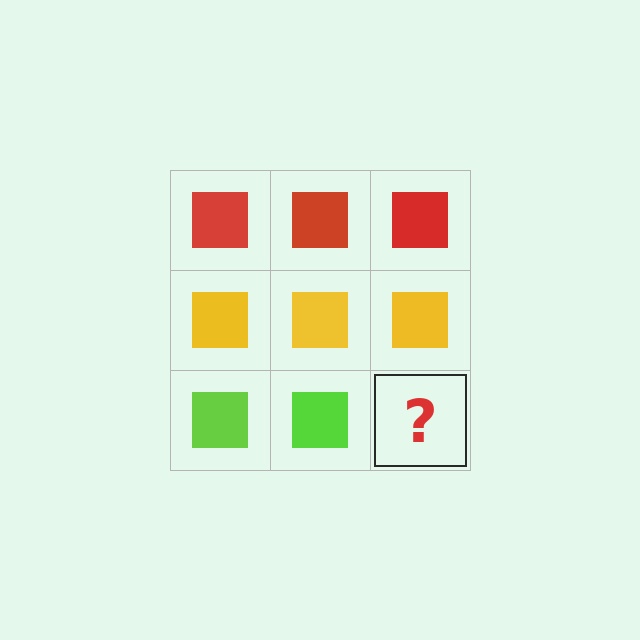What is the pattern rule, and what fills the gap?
The rule is that each row has a consistent color. The gap should be filled with a lime square.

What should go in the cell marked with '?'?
The missing cell should contain a lime square.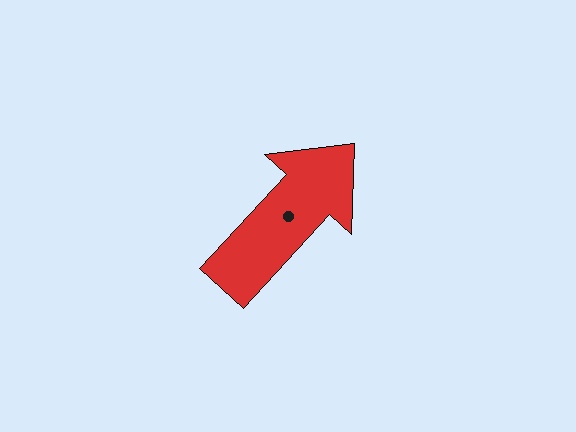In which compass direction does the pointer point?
Northeast.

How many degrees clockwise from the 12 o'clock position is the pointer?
Approximately 42 degrees.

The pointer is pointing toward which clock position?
Roughly 1 o'clock.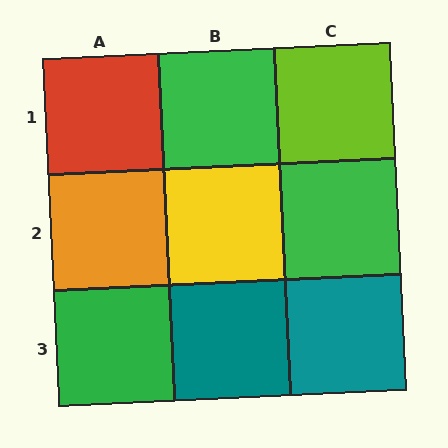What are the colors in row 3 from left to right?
Green, teal, teal.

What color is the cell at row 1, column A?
Red.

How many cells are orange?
1 cell is orange.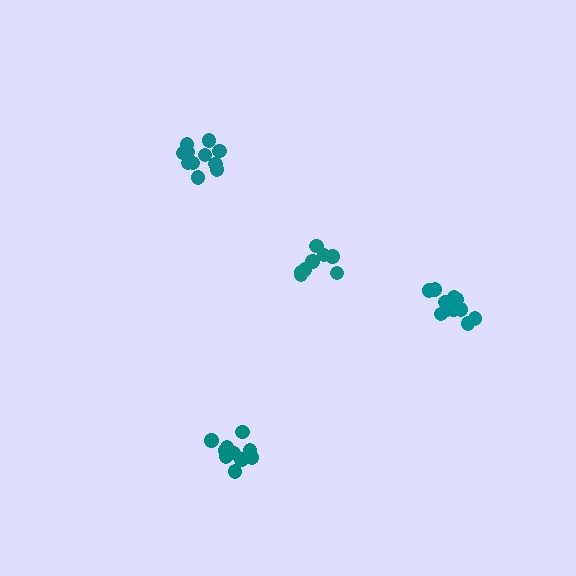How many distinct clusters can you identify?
There are 4 distinct clusters.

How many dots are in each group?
Group 1: 8 dots, Group 2: 10 dots, Group 3: 12 dots, Group 4: 12 dots (42 total).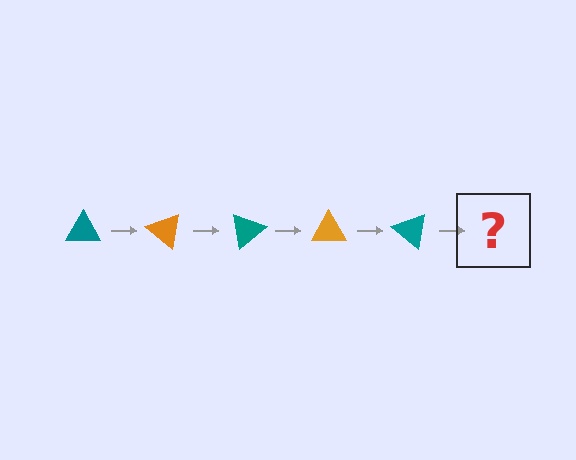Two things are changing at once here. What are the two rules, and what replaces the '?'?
The two rules are that it rotates 40 degrees each step and the color cycles through teal and orange. The '?' should be an orange triangle, rotated 200 degrees from the start.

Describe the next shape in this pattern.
It should be an orange triangle, rotated 200 degrees from the start.